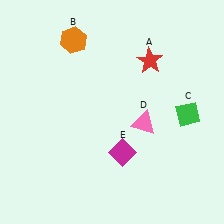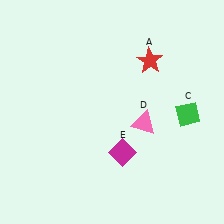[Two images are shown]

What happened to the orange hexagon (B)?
The orange hexagon (B) was removed in Image 2. It was in the top-left area of Image 1.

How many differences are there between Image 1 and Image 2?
There is 1 difference between the two images.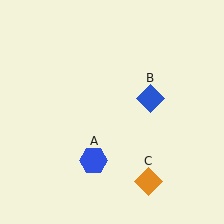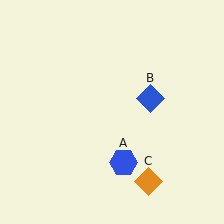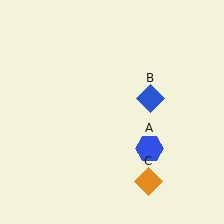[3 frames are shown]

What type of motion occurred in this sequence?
The blue hexagon (object A) rotated counterclockwise around the center of the scene.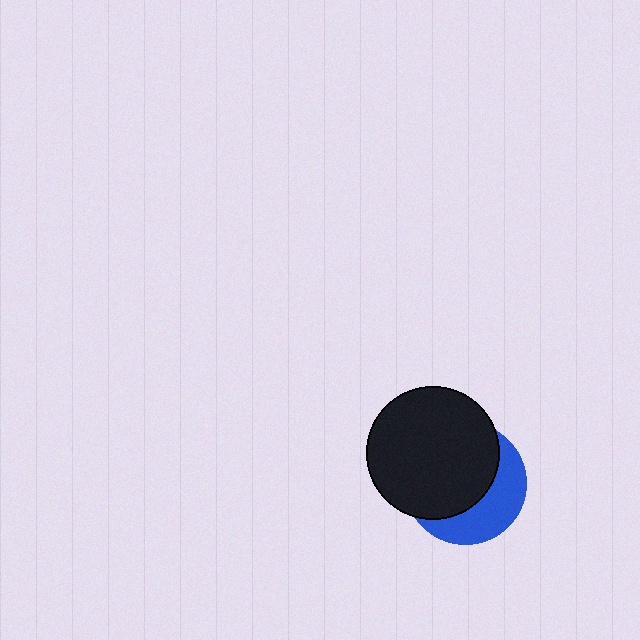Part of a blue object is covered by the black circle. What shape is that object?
It is a circle.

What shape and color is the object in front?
The object in front is a black circle.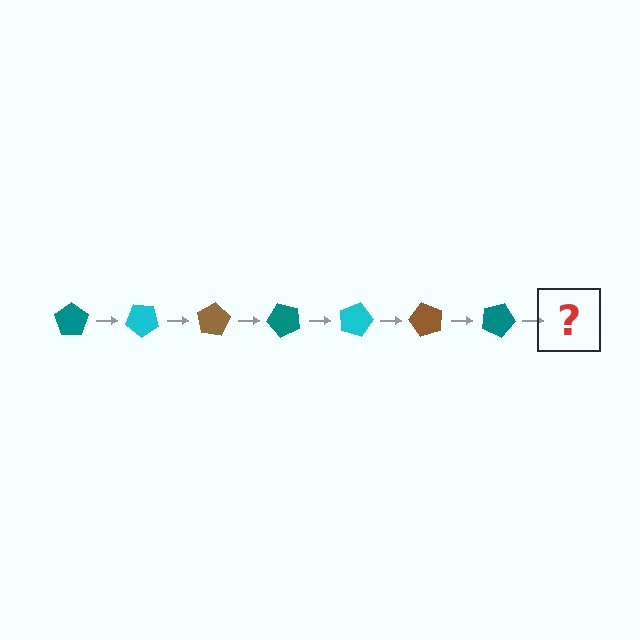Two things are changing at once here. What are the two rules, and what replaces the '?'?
The two rules are that it rotates 40 degrees each step and the color cycles through teal, cyan, and brown. The '?' should be a cyan pentagon, rotated 280 degrees from the start.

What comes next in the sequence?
The next element should be a cyan pentagon, rotated 280 degrees from the start.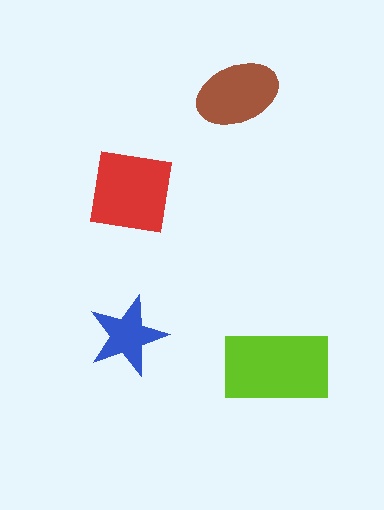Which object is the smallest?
The blue star.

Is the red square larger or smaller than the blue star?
Larger.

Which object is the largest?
The lime rectangle.